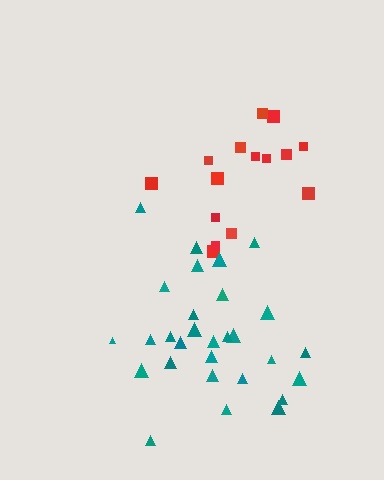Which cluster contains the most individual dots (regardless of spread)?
Teal (29).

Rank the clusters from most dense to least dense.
teal, red.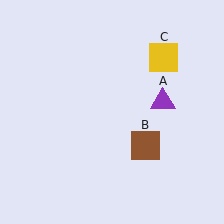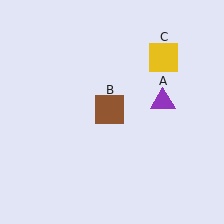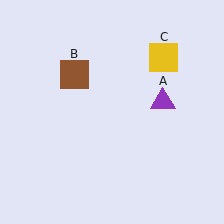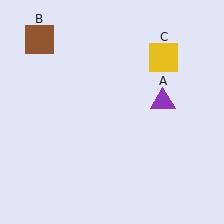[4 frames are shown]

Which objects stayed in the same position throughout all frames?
Purple triangle (object A) and yellow square (object C) remained stationary.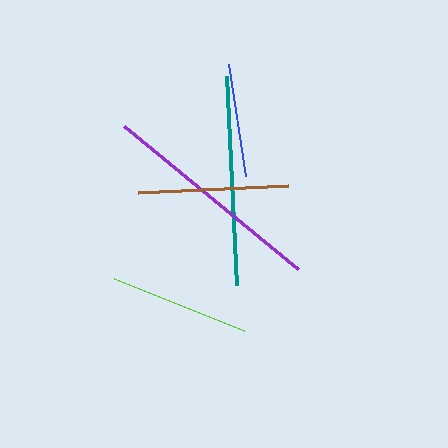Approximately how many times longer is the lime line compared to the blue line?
The lime line is approximately 1.2 times the length of the blue line.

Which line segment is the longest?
The purple line is the longest at approximately 225 pixels.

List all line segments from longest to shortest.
From longest to shortest: purple, teal, brown, lime, blue.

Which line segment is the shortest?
The blue line is the shortest at approximately 113 pixels.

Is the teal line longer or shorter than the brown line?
The teal line is longer than the brown line.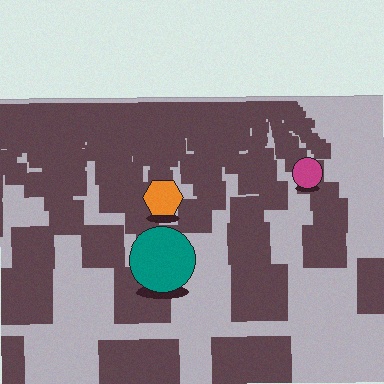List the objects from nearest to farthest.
From nearest to farthest: the teal circle, the orange hexagon, the magenta circle.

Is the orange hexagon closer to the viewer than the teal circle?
No. The teal circle is closer — you can tell from the texture gradient: the ground texture is coarser near it.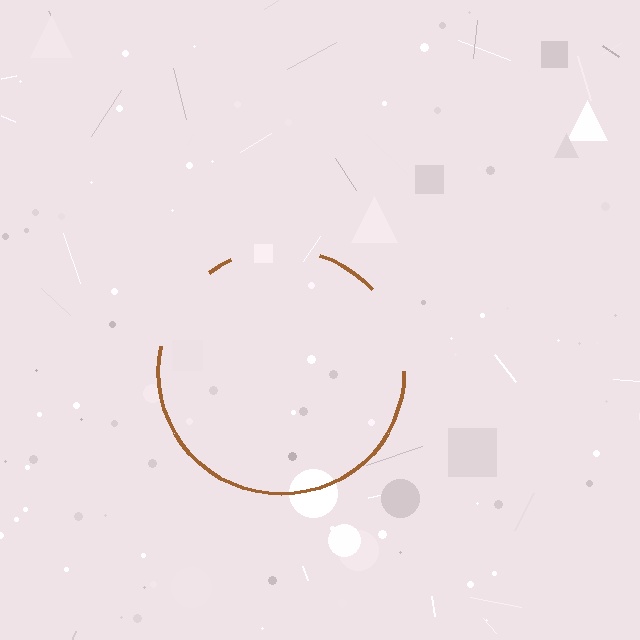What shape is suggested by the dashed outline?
The dashed outline suggests a circle.